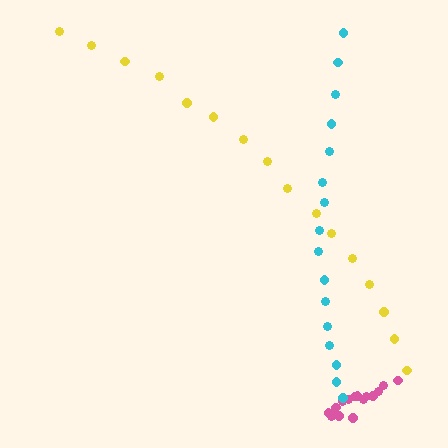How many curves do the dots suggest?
There are 3 distinct paths.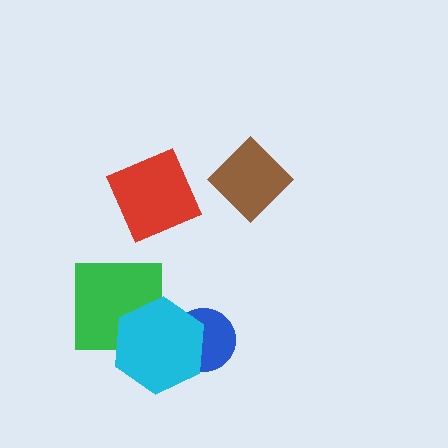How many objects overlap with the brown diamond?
0 objects overlap with the brown diamond.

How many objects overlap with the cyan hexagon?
2 objects overlap with the cyan hexagon.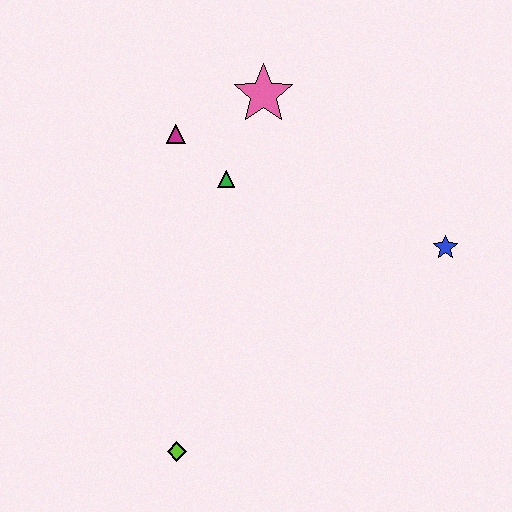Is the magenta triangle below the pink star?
Yes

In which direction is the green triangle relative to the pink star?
The green triangle is below the pink star.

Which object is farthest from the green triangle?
The lime diamond is farthest from the green triangle.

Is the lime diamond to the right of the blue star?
No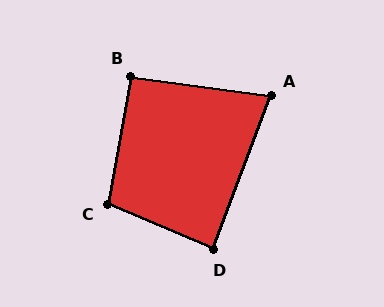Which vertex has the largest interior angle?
C, at approximately 103 degrees.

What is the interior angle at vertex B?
Approximately 93 degrees (approximately right).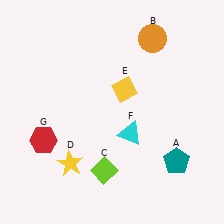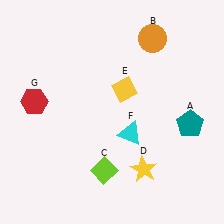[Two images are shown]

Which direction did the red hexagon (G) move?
The red hexagon (G) moved up.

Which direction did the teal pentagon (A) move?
The teal pentagon (A) moved up.